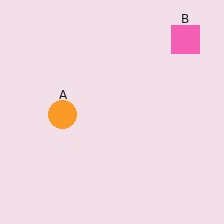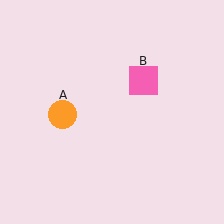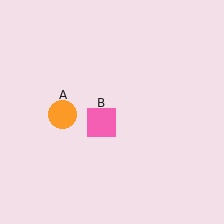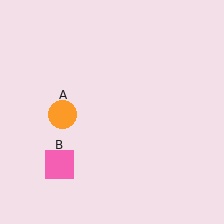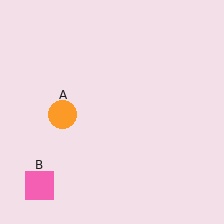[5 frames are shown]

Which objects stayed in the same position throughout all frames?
Orange circle (object A) remained stationary.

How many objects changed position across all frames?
1 object changed position: pink square (object B).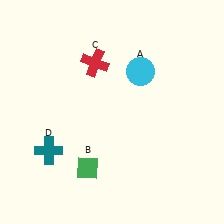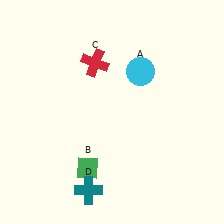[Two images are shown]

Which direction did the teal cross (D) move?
The teal cross (D) moved right.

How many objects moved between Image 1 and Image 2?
1 object moved between the two images.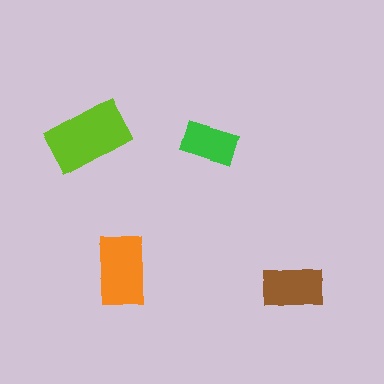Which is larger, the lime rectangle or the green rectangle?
The lime one.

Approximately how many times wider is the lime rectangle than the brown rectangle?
About 1.5 times wider.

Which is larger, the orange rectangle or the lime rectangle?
The lime one.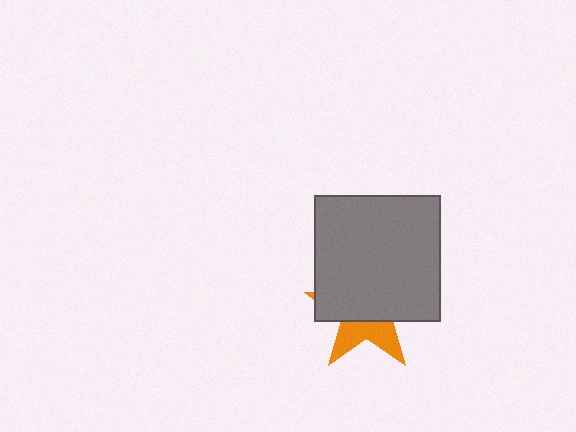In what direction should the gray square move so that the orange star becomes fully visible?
The gray square should move up. That is the shortest direction to clear the overlap and leave the orange star fully visible.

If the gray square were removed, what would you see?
You would see the complete orange star.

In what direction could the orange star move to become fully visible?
The orange star could move down. That would shift it out from behind the gray square entirely.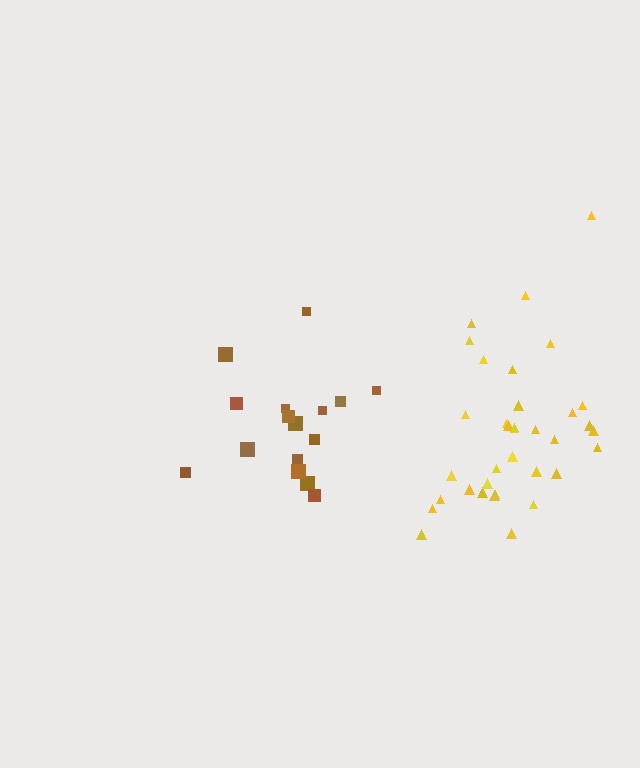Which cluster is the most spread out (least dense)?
Brown.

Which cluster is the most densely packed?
Yellow.